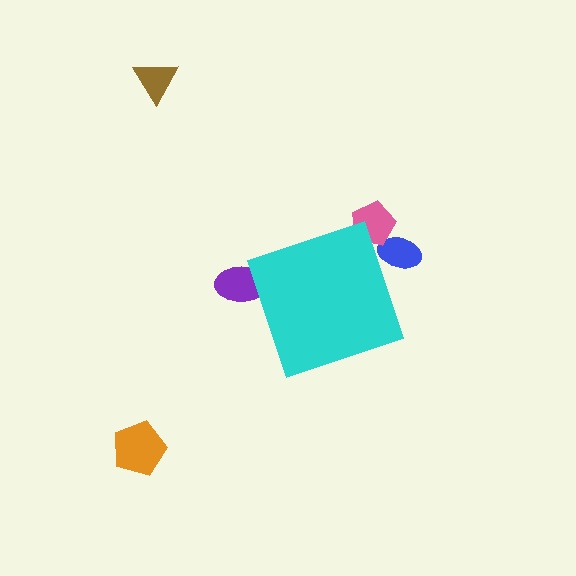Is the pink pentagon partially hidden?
Yes, the pink pentagon is partially hidden behind the cyan diamond.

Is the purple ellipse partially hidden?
Yes, the purple ellipse is partially hidden behind the cyan diamond.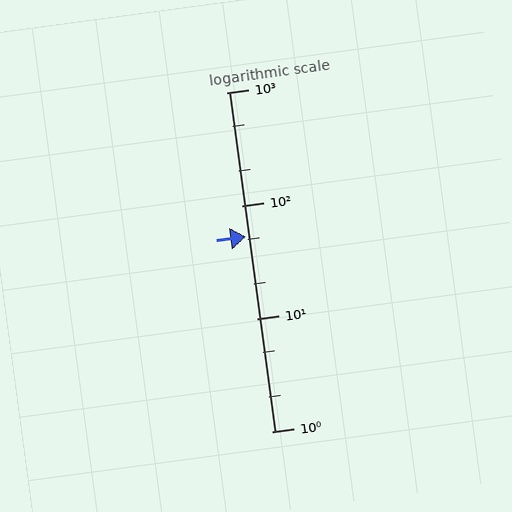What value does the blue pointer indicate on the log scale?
The pointer indicates approximately 53.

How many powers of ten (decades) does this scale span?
The scale spans 3 decades, from 1 to 1000.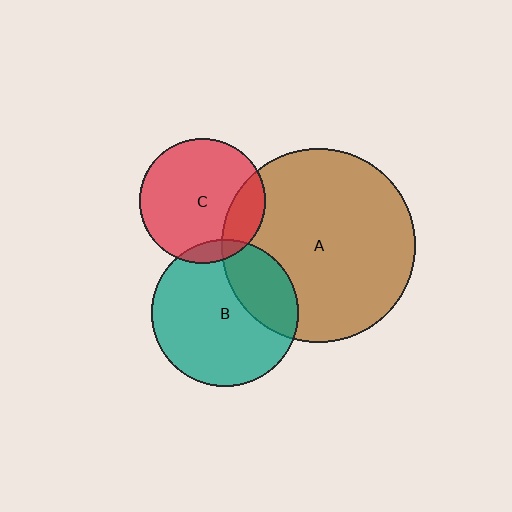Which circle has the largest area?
Circle A (brown).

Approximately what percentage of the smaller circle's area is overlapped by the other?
Approximately 30%.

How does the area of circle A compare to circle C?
Approximately 2.4 times.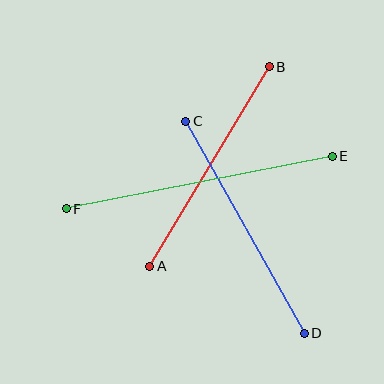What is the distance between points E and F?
The distance is approximately 271 pixels.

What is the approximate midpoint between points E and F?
The midpoint is at approximately (199, 182) pixels.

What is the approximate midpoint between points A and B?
The midpoint is at approximately (210, 167) pixels.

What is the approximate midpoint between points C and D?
The midpoint is at approximately (245, 227) pixels.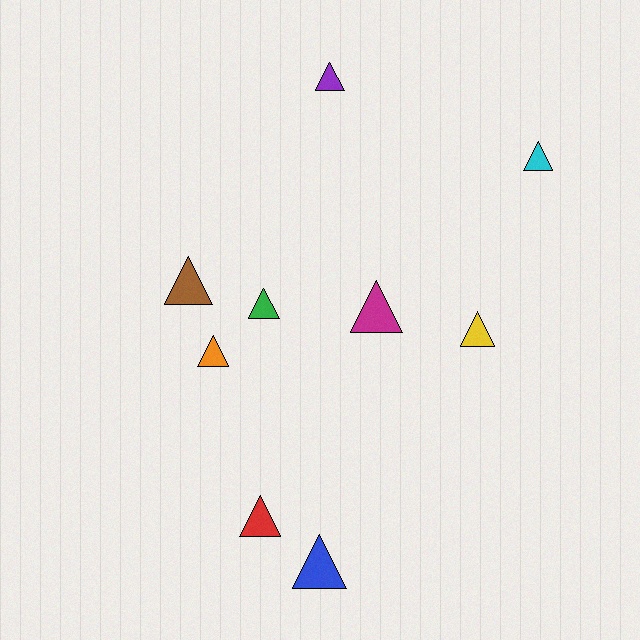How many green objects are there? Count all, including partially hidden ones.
There is 1 green object.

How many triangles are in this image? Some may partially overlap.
There are 9 triangles.